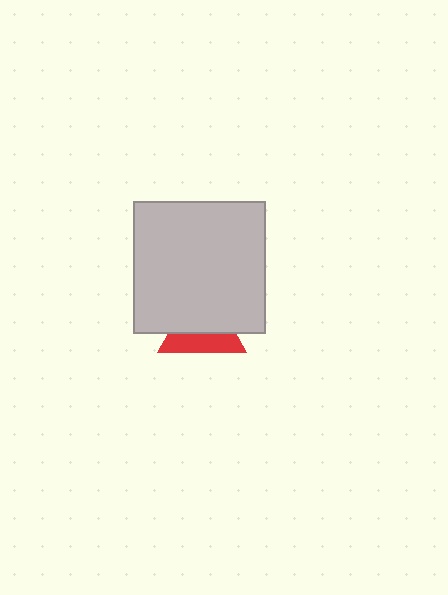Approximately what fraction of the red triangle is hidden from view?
Roughly 56% of the red triangle is hidden behind the light gray square.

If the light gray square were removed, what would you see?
You would see the complete red triangle.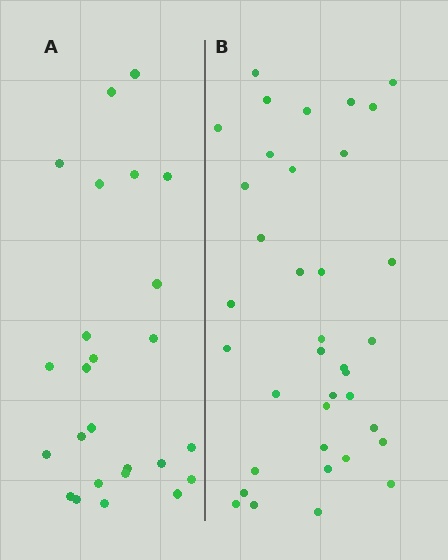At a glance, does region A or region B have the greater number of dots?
Region B (the right region) has more dots.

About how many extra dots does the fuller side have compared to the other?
Region B has roughly 12 or so more dots than region A.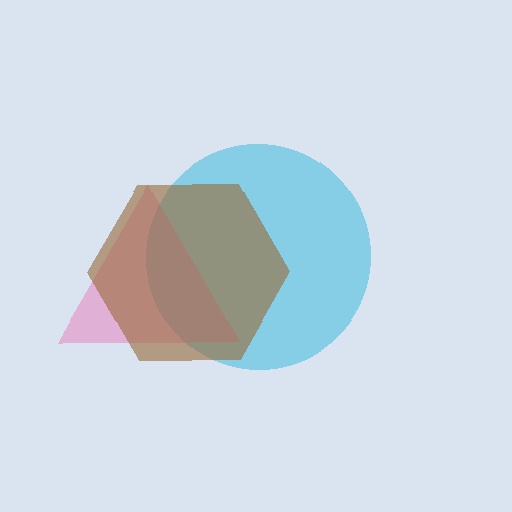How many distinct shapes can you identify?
There are 3 distinct shapes: a cyan circle, a pink triangle, a brown hexagon.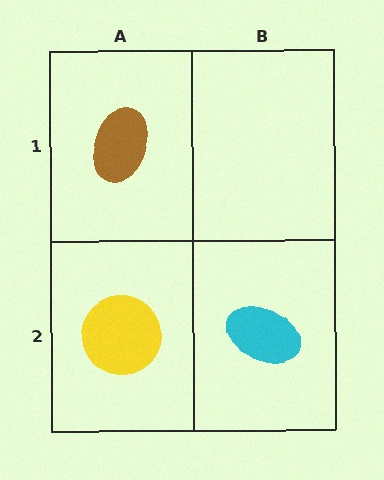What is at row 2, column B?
A cyan ellipse.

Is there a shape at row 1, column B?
No, that cell is empty.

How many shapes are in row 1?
1 shape.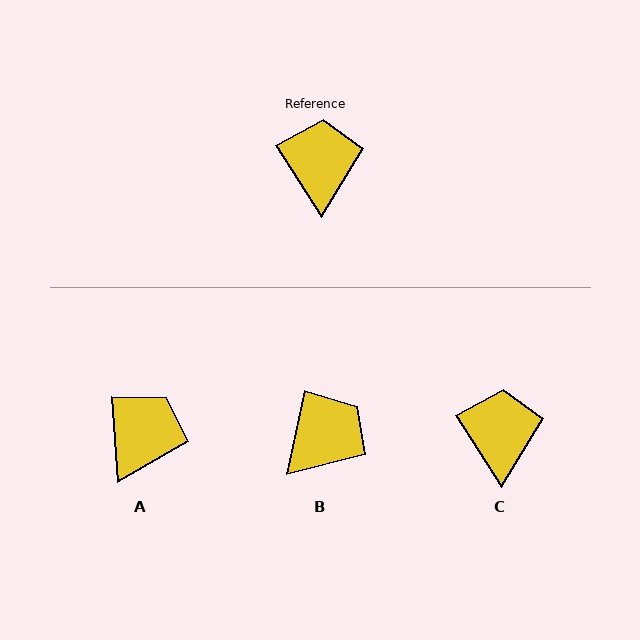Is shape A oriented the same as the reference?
No, it is off by about 28 degrees.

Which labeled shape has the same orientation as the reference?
C.